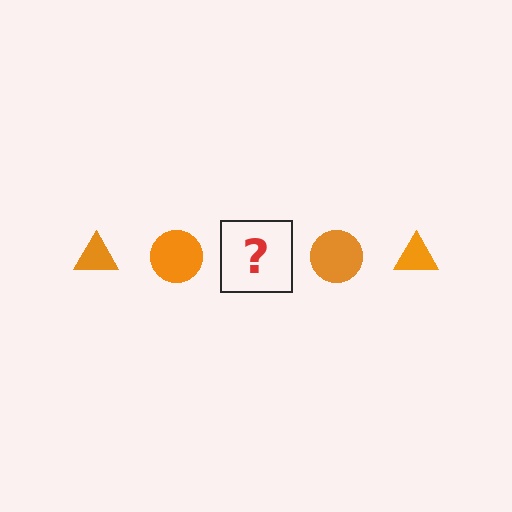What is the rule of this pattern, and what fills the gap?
The rule is that the pattern cycles through triangle, circle shapes in orange. The gap should be filled with an orange triangle.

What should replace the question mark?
The question mark should be replaced with an orange triangle.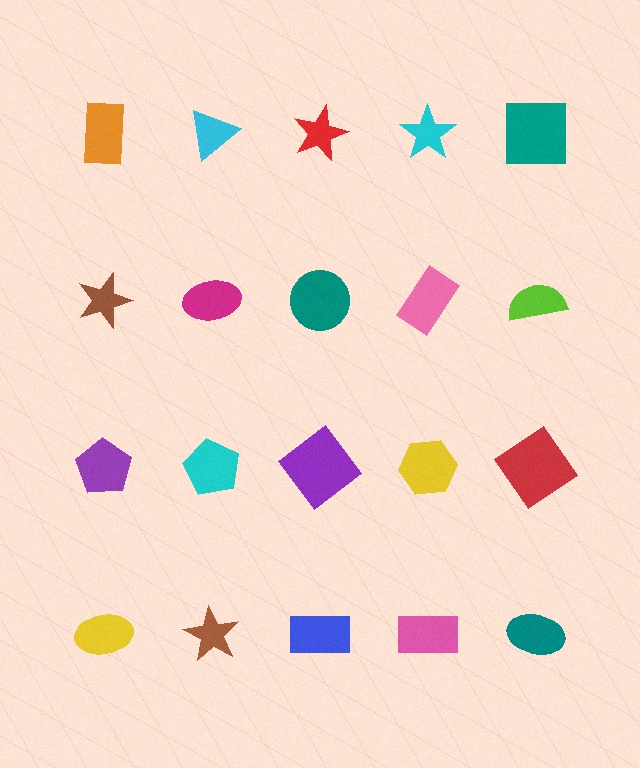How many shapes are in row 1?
5 shapes.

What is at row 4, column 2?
A brown star.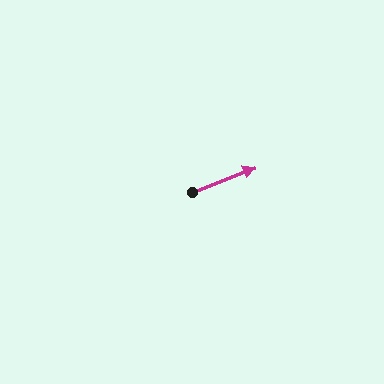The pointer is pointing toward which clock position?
Roughly 2 o'clock.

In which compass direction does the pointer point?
East.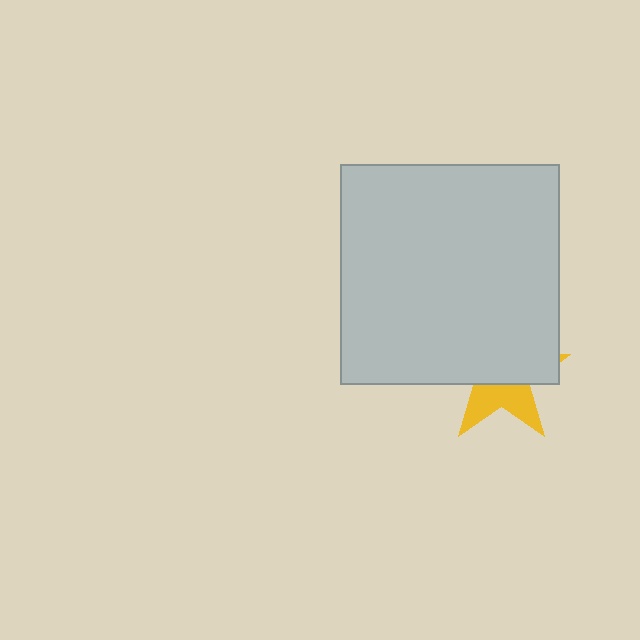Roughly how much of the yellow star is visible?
A small part of it is visible (roughly 38%).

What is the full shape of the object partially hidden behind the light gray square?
The partially hidden object is a yellow star.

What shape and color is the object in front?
The object in front is a light gray square.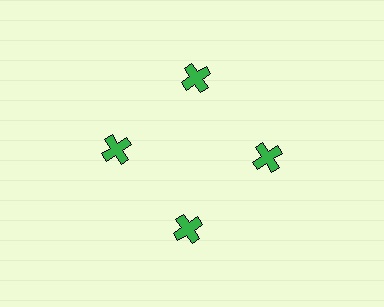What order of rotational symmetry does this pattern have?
This pattern has 4-fold rotational symmetry.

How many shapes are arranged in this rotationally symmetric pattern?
There are 4 shapes, arranged in 4 groups of 1.